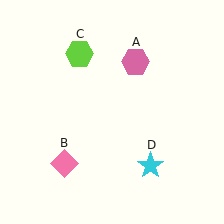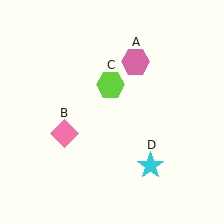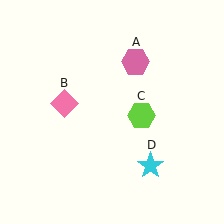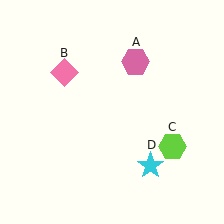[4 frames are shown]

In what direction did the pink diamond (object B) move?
The pink diamond (object B) moved up.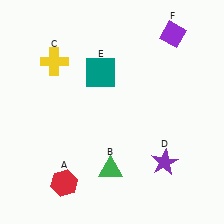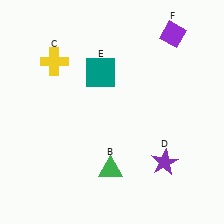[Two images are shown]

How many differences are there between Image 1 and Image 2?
There is 1 difference between the two images.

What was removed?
The red hexagon (A) was removed in Image 2.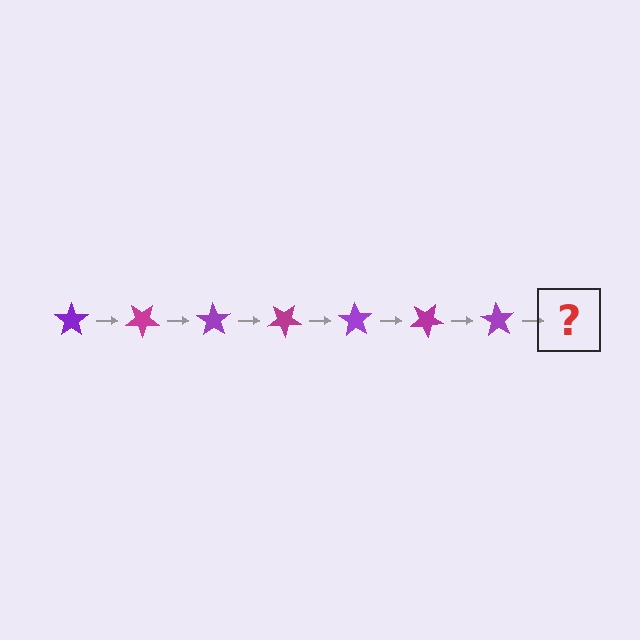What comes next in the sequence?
The next element should be a magenta star, rotated 245 degrees from the start.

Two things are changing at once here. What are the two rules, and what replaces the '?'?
The two rules are that it rotates 35 degrees each step and the color cycles through purple and magenta. The '?' should be a magenta star, rotated 245 degrees from the start.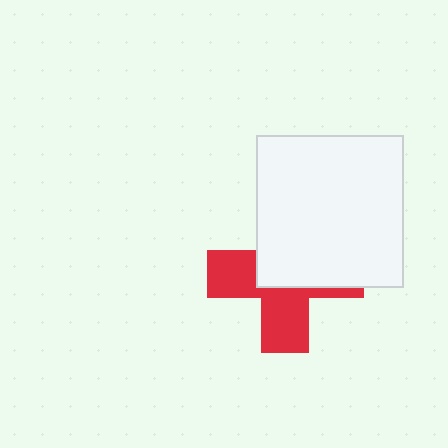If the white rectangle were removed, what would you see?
You would see the complete red cross.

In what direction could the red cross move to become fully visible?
The red cross could move down. That would shift it out from behind the white rectangle entirely.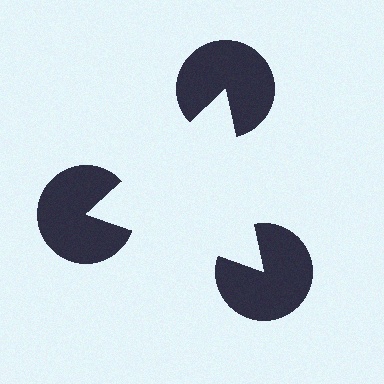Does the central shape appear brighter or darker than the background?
It typically appears slightly brighter than the background, even though no actual brightness change is drawn.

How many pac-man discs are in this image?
There are 3 — one at each vertex of the illusory triangle.